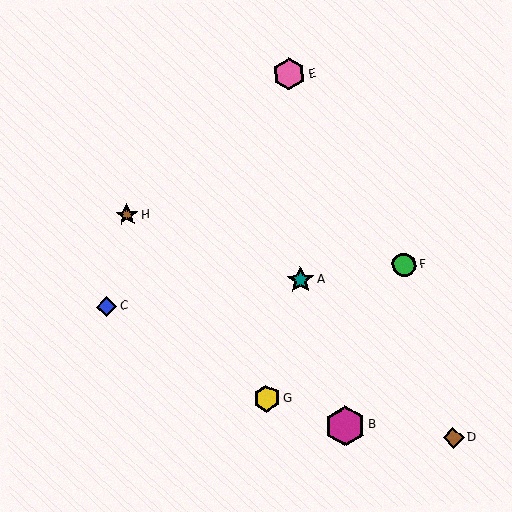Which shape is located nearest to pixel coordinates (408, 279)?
The green circle (labeled F) at (404, 265) is nearest to that location.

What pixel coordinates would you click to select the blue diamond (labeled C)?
Click at (107, 307) to select the blue diamond C.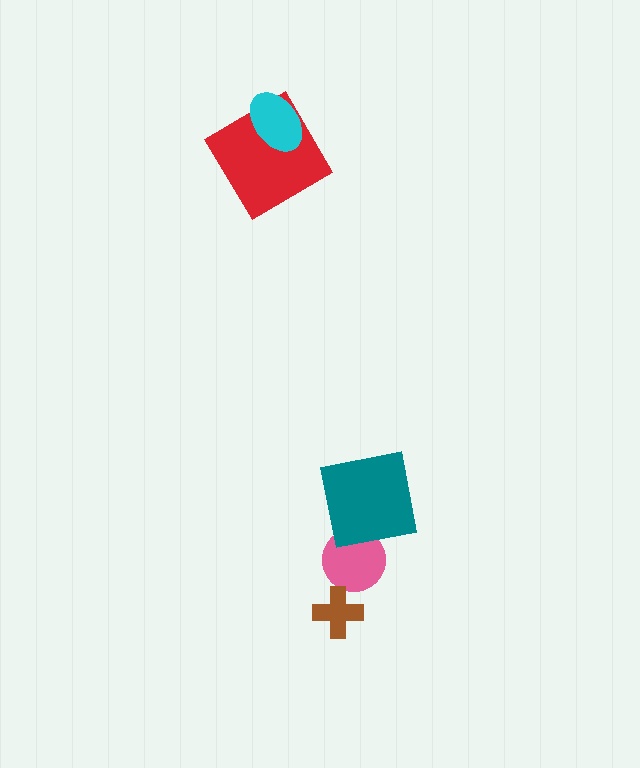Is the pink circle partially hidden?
Yes, it is partially covered by another shape.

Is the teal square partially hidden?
No, no other shape covers it.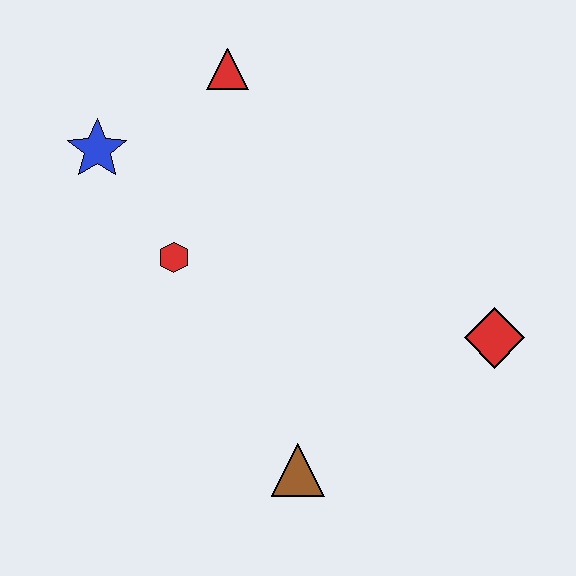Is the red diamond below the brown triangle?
No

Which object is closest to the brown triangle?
The red diamond is closest to the brown triangle.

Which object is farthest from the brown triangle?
The red triangle is farthest from the brown triangle.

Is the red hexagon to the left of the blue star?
No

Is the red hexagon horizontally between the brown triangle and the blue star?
Yes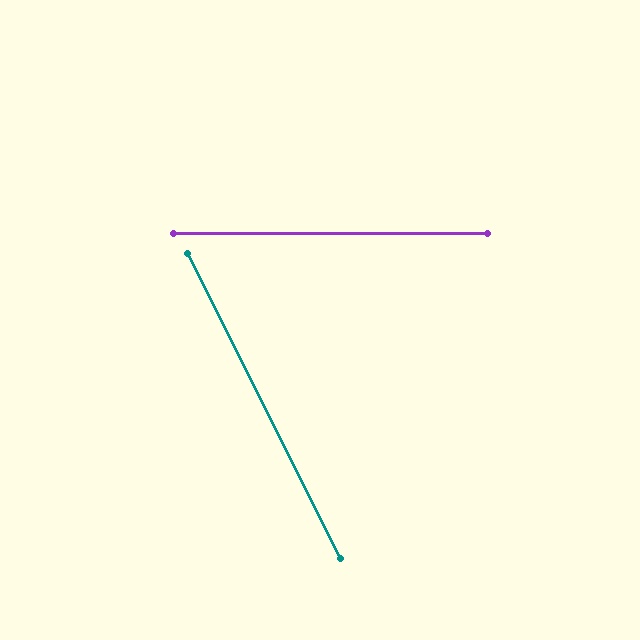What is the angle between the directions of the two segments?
Approximately 63 degrees.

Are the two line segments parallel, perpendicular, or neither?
Neither parallel nor perpendicular — they differ by about 63°.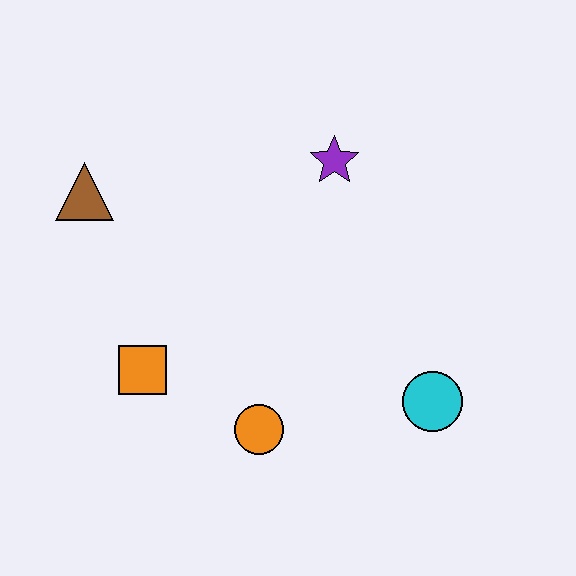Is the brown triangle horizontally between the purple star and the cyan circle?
No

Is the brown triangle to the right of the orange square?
No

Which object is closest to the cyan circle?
The orange circle is closest to the cyan circle.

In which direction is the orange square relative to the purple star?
The orange square is below the purple star.